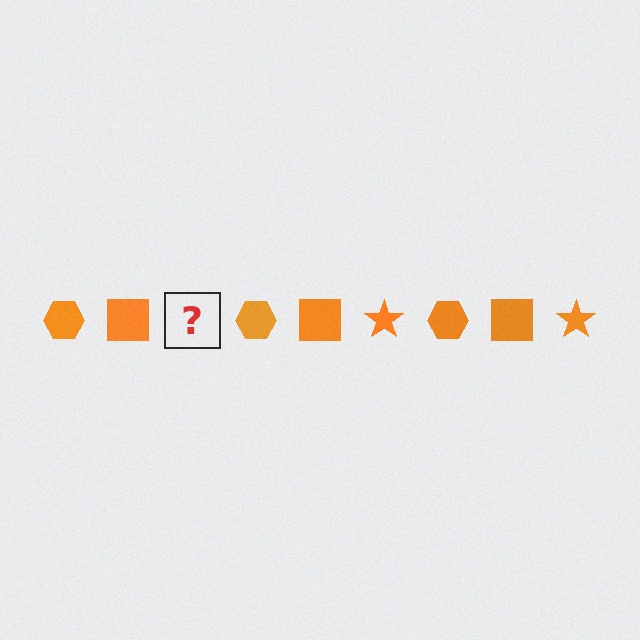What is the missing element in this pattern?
The missing element is an orange star.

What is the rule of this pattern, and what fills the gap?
The rule is that the pattern cycles through hexagon, square, star shapes in orange. The gap should be filled with an orange star.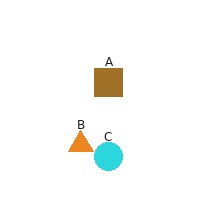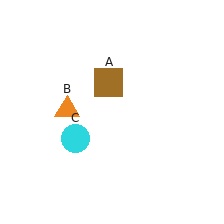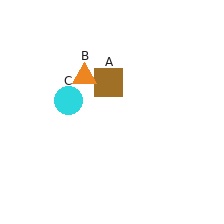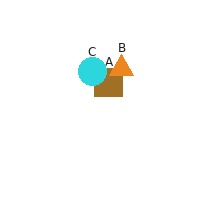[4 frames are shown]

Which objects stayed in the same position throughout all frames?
Brown square (object A) remained stationary.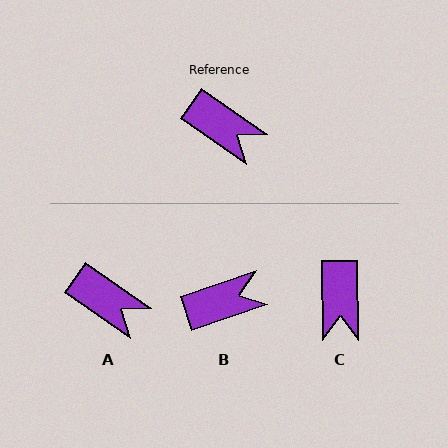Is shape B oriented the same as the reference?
No, it is off by about 54 degrees.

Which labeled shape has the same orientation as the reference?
A.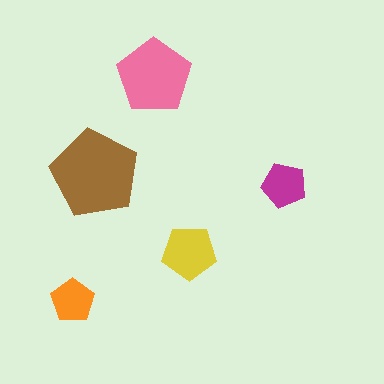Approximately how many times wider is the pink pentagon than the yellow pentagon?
About 1.5 times wider.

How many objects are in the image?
There are 5 objects in the image.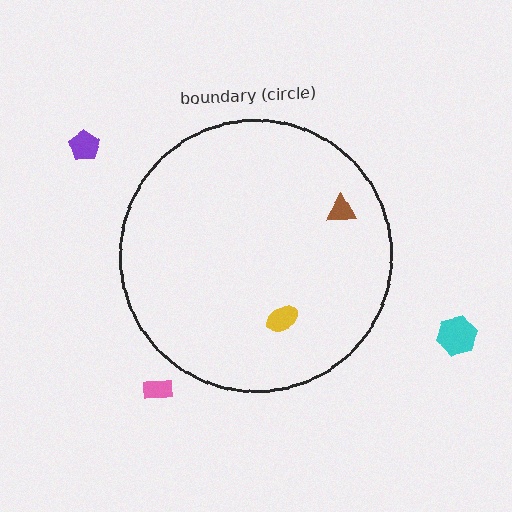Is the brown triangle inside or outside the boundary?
Inside.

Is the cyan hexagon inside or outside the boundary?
Outside.